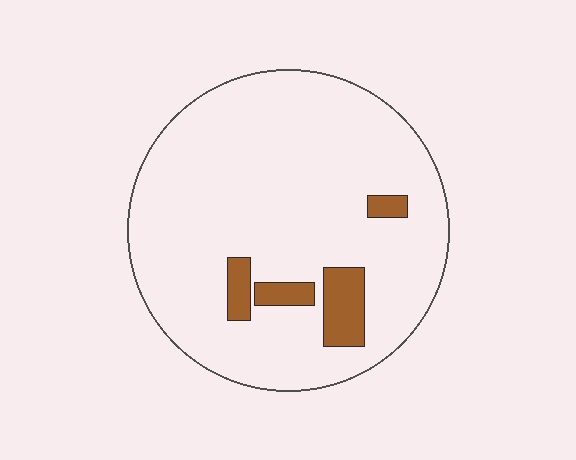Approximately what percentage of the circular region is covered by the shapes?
Approximately 10%.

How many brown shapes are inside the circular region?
4.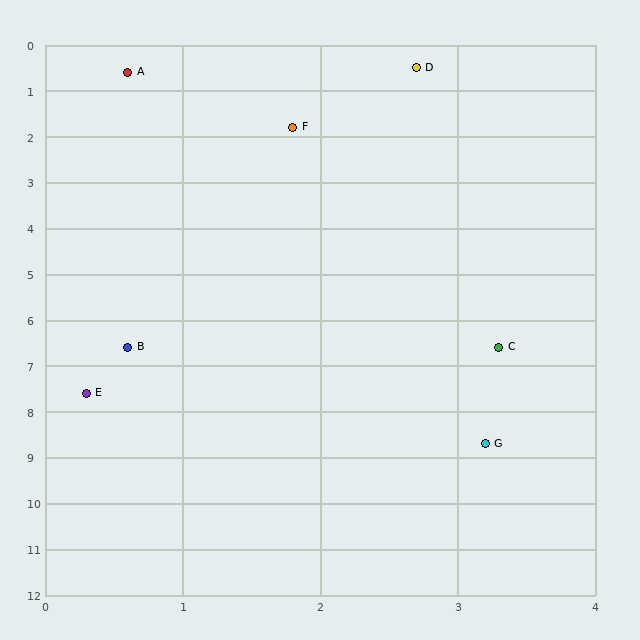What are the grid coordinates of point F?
Point F is at approximately (1.8, 1.8).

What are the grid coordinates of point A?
Point A is at approximately (0.6, 0.6).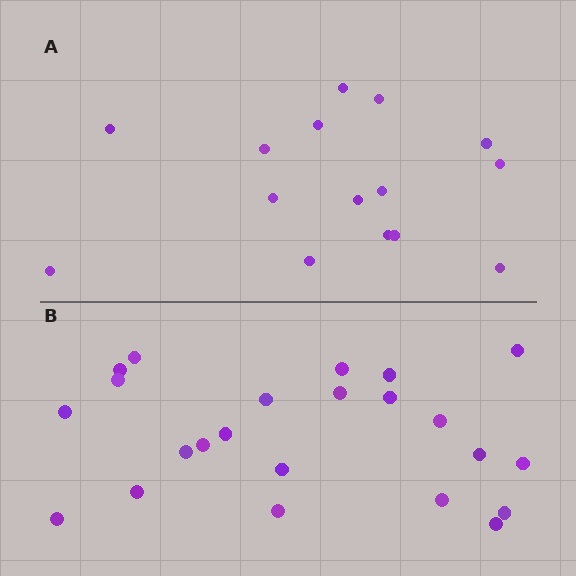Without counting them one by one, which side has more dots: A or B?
Region B (the bottom region) has more dots.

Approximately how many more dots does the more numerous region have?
Region B has roughly 8 or so more dots than region A.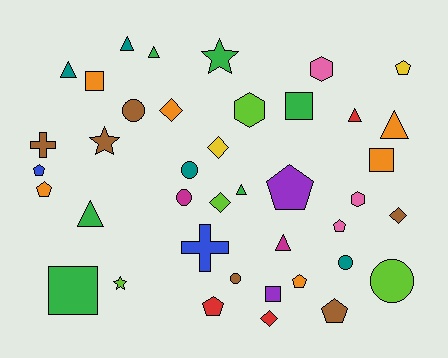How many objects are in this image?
There are 40 objects.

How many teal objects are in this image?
There are 4 teal objects.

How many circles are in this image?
There are 6 circles.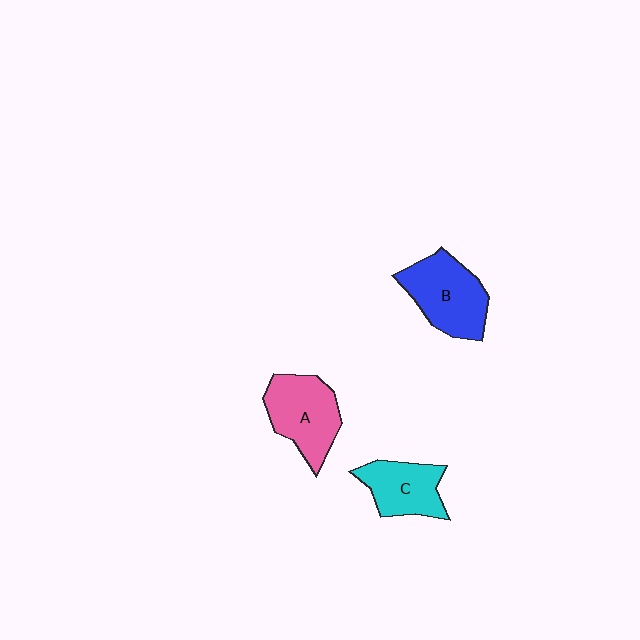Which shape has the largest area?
Shape B (blue).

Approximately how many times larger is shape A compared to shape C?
Approximately 1.2 times.